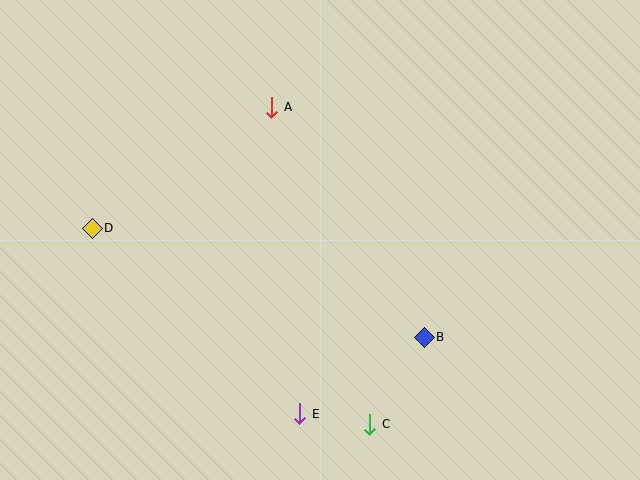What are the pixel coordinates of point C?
Point C is at (370, 424).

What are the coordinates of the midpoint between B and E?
The midpoint between B and E is at (362, 375).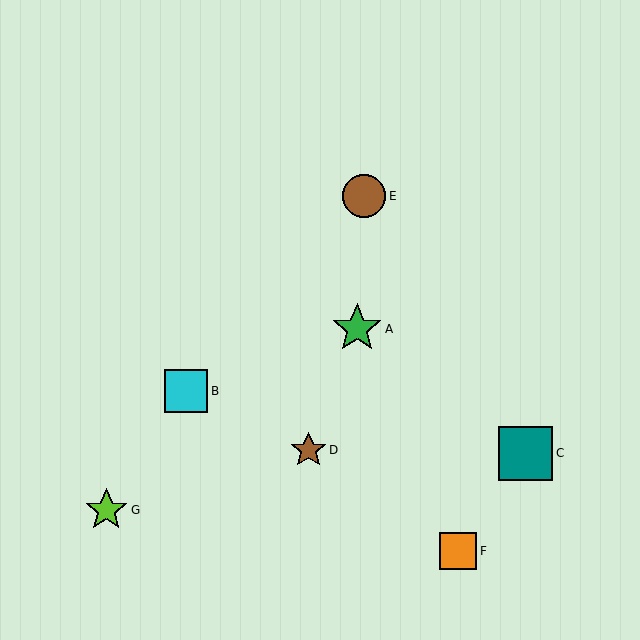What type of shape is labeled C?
Shape C is a teal square.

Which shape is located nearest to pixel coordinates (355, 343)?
The green star (labeled A) at (357, 329) is nearest to that location.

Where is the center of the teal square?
The center of the teal square is at (526, 453).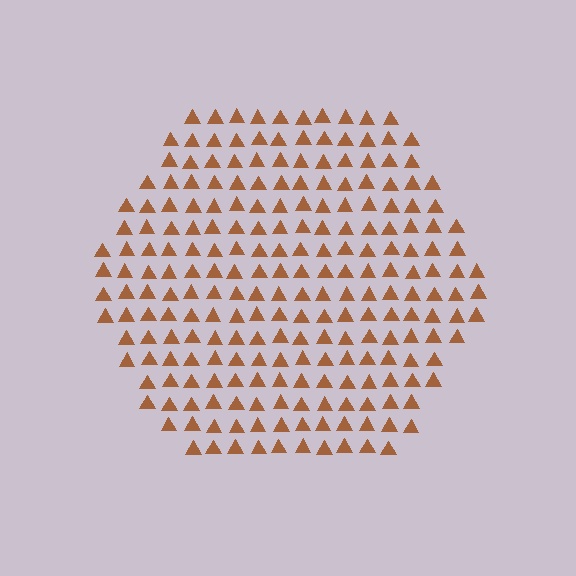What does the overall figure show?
The overall figure shows a hexagon.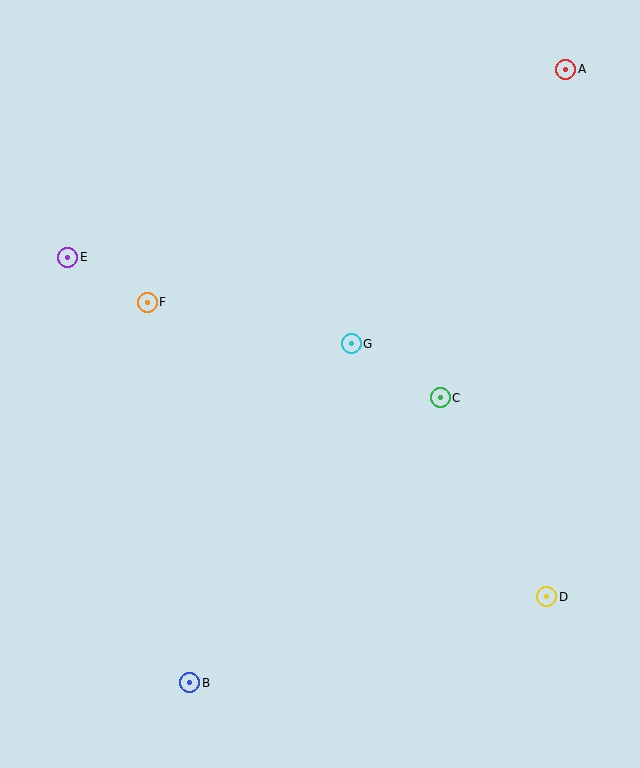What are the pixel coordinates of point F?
Point F is at (147, 302).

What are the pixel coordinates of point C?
Point C is at (440, 398).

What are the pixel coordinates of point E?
Point E is at (68, 257).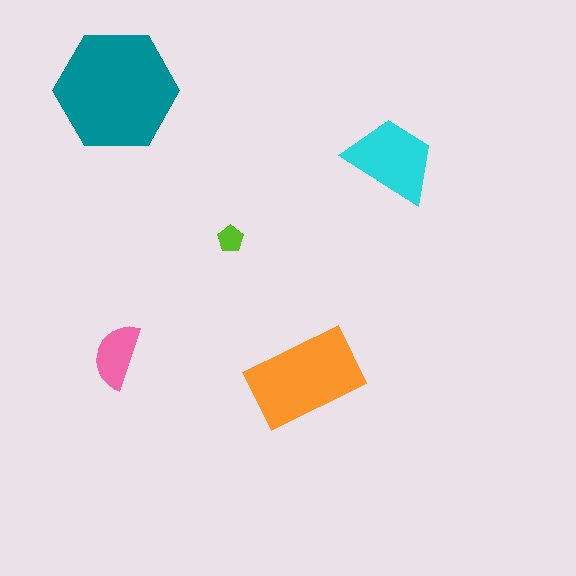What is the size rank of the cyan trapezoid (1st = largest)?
3rd.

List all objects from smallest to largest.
The lime pentagon, the pink semicircle, the cyan trapezoid, the orange rectangle, the teal hexagon.